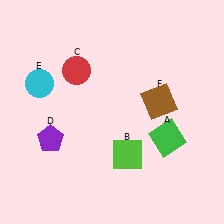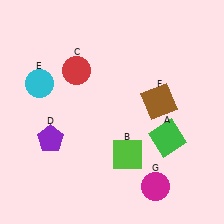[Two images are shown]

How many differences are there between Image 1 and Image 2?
There is 1 difference between the two images.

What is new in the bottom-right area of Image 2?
A magenta circle (G) was added in the bottom-right area of Image 2.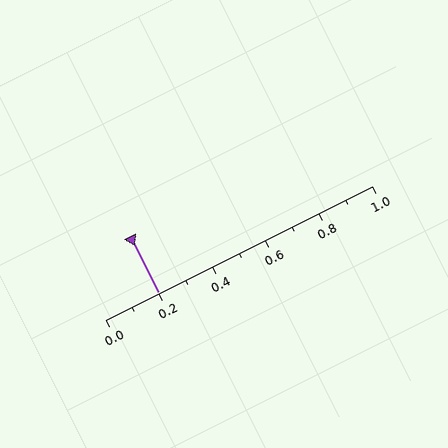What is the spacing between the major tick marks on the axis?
The major ticks are spaced 0.2 apart.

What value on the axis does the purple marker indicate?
The marker indicates approximately 0.2.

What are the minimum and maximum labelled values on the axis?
The axis runs from 0.0 to 1.0.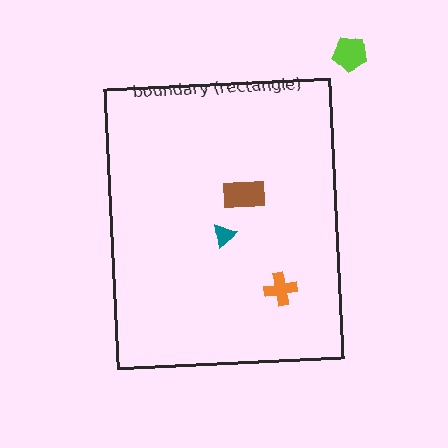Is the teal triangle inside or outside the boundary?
Inside.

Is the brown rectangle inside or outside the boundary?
Inside.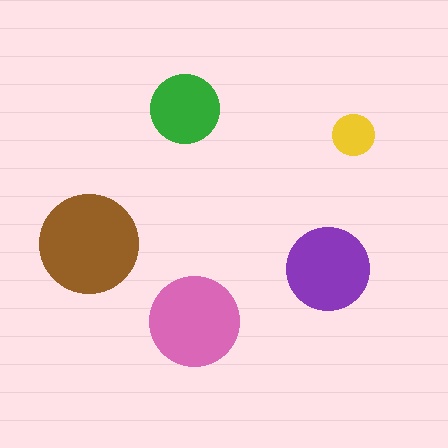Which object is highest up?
The green circle is topmost.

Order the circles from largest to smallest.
the brown one, the pink one, the purple one, the green one, the yellow one.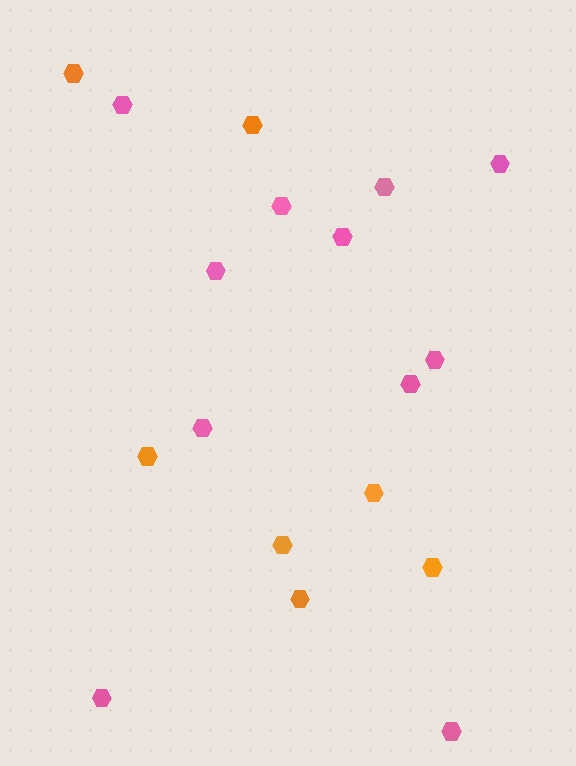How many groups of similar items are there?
There are 2 groups: one group of orange hexagons (7) and one group of pink hexagons (11).